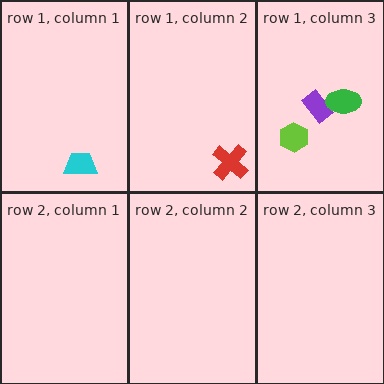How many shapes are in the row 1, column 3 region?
3.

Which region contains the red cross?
The row 1, column 2 region.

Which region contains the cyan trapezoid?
The row 1, column 1 region.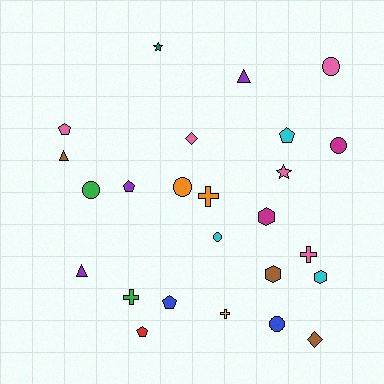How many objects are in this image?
There are 25 objects.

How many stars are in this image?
There are 2 stars.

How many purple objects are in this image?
There are 3 purple objects.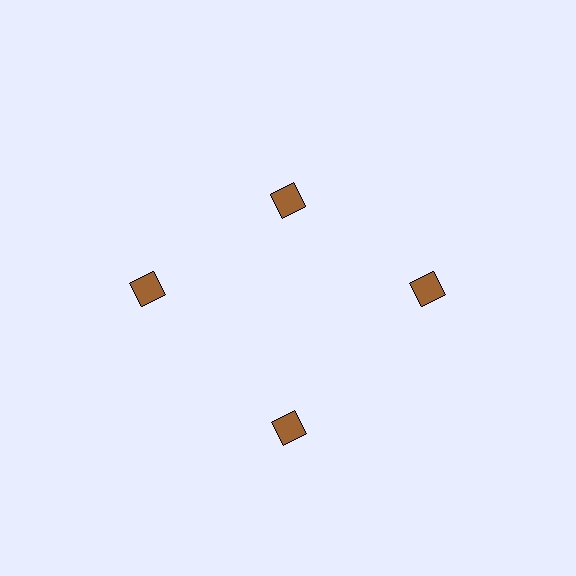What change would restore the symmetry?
The symmetry would be restored by moving it outward, back onto the ring so that all 4 diamonds sit at equal angles and equal distance from the center.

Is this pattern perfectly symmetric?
No. The 4 brown diamonds are arranged in a ring, but one element near the 12 o'clock position is pulled inward toward the center, breaking the 4-fold rotational symmetry.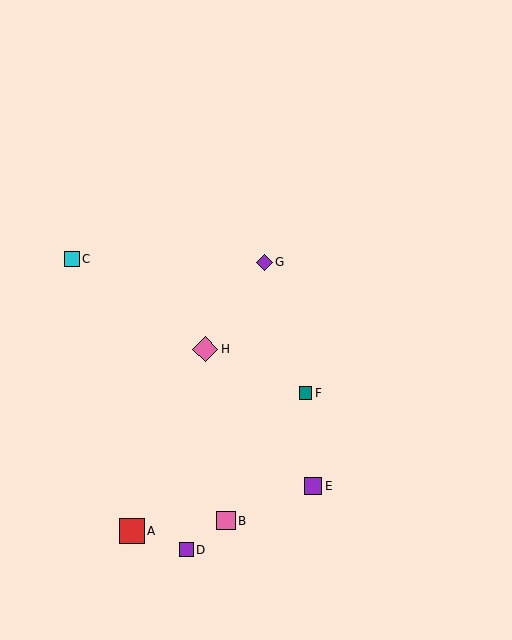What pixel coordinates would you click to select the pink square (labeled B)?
Click at (226, 521) to select the pink square B.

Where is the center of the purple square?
The center of the purple square is at (186, 550).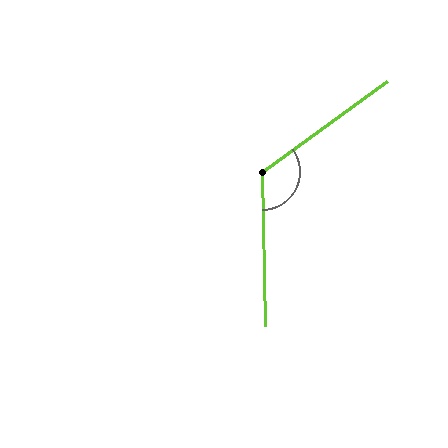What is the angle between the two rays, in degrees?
Approximately 125 degrees.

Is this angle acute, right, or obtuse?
It is obtuse.